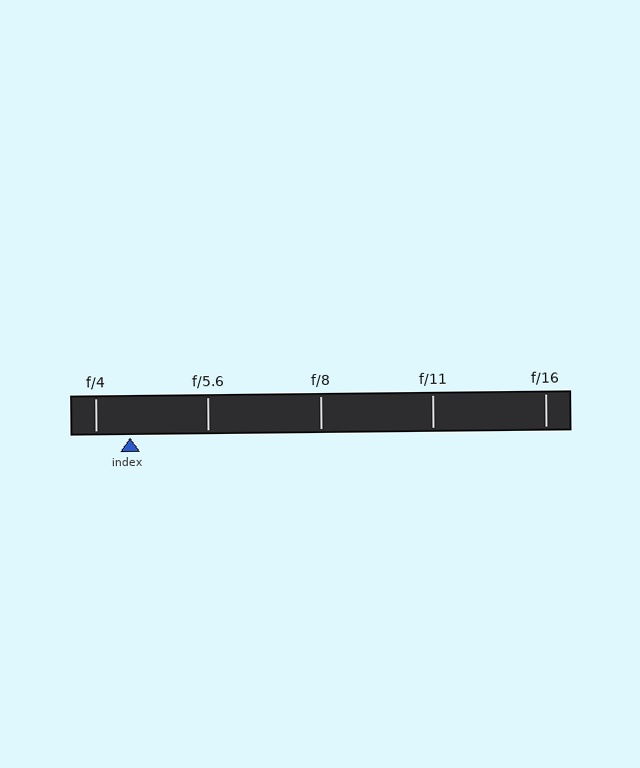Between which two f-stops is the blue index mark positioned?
The index mark is between f/4 and f/5.6.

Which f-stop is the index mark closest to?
The index mark is closest to f/4.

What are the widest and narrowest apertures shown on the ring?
The widest aperture shown is f/4 and the narrowest is f/16.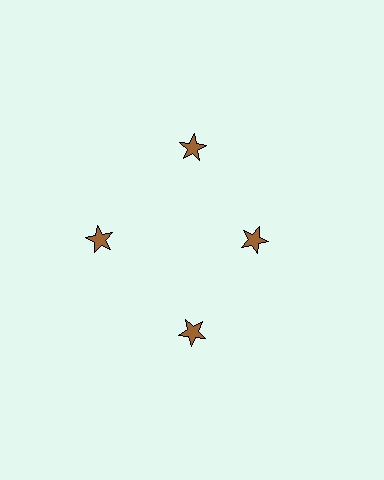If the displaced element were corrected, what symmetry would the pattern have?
It would have 4-fold rotational symmetry — the pattern would map onto itself every 90 degrees.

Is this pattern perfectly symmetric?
No. The 4 brown stars are arranged in a ring, but one element near the 3 o'clock position is pulled inward toward the center, breaking the 4-fold rotational symmetry.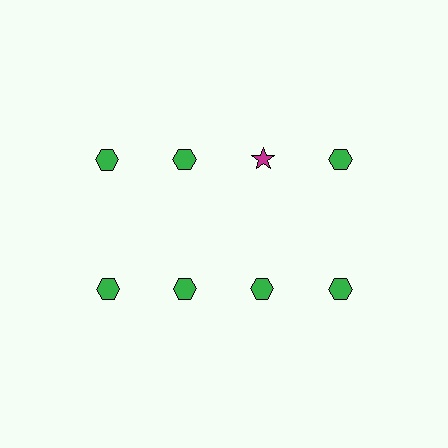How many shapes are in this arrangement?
There are 8 shapes arranged in a grid pattern.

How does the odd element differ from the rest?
It differs in both color (magenta instead of green) and shape (star instead of hexagon).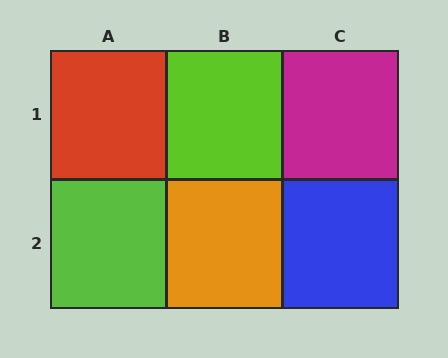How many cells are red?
1 cell is red.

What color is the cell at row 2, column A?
Lime.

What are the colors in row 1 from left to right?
Red, lime, magenta.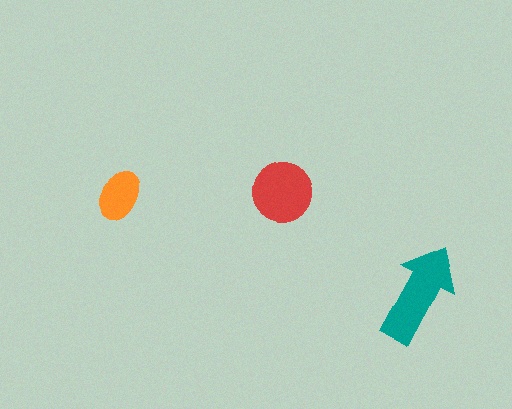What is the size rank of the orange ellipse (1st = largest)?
3rd.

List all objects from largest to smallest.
The teal arrow, the red circle, the orange ellipse.